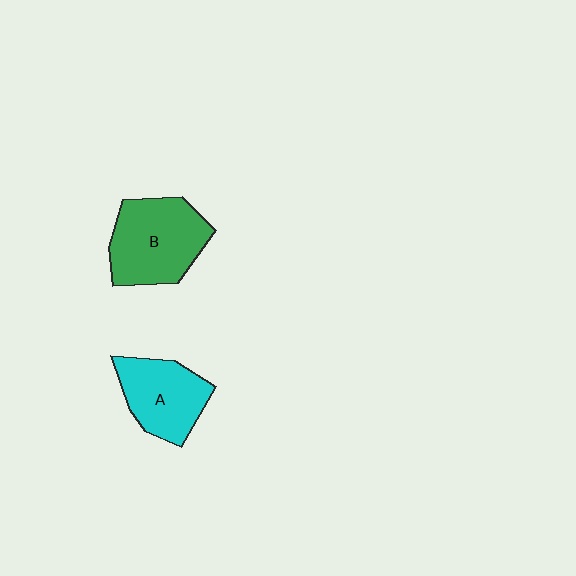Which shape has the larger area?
Shape B (green).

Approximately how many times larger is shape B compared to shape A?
Approximately 1.3 times.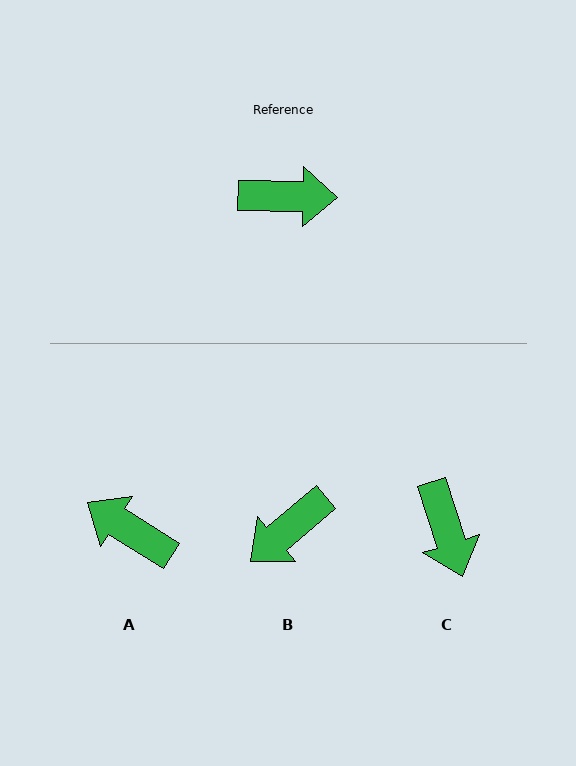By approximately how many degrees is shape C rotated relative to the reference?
Approximately 71 degrees clockwise.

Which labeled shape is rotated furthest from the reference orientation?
A, about 148 degrees away.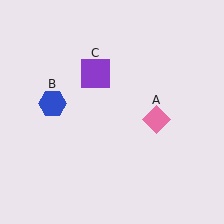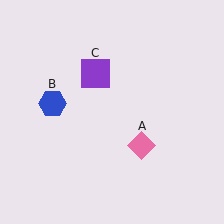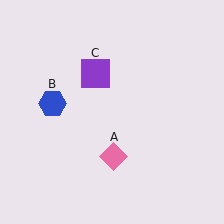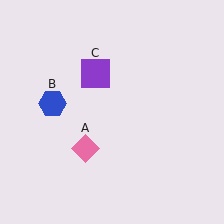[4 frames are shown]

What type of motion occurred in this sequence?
The pink diamond (object A) rotated clockwise around the center of the scene.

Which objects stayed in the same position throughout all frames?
Blue hexagon (object B) and purple square (object C) remained stationary.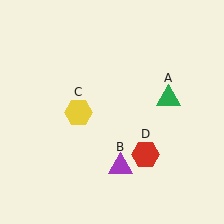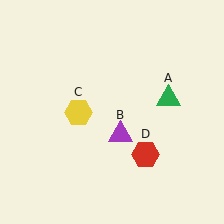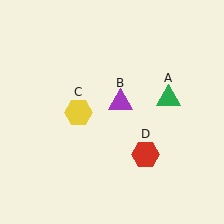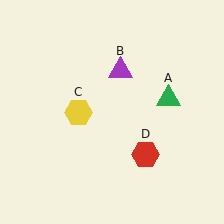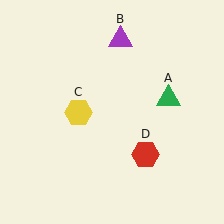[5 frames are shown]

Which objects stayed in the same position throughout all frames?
Green triangle (object A) and yellow hexagon (object C) and red hexagon (object D) remained stationary.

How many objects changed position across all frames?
1 object changed position: purple triangle (object B).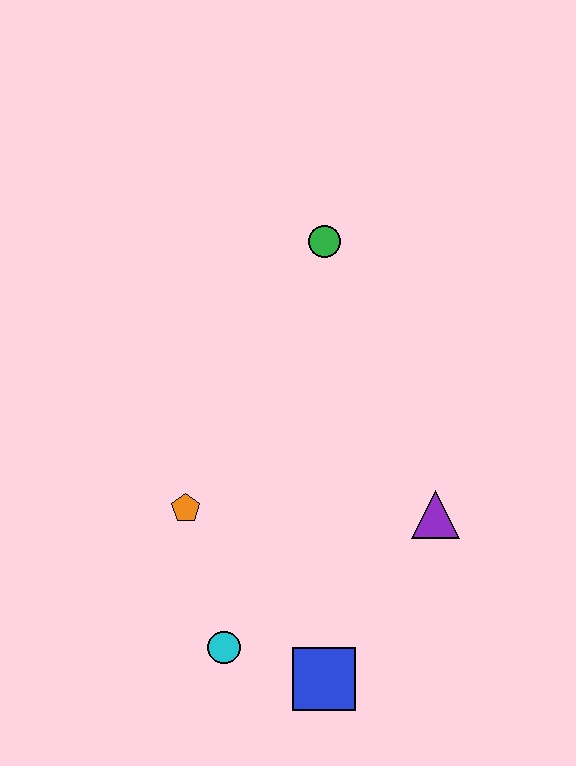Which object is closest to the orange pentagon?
The cyan circle is closest to the orange pentagon.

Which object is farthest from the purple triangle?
The green circle is farthest from the purple triangle.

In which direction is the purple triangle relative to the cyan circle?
The purple triangle is to the right of the cyan circle.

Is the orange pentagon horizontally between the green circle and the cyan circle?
No